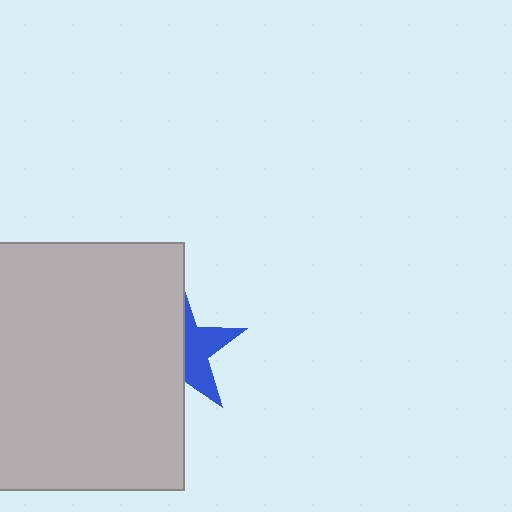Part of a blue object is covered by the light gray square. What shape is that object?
It is a star.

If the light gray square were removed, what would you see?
You would see the complete blue star.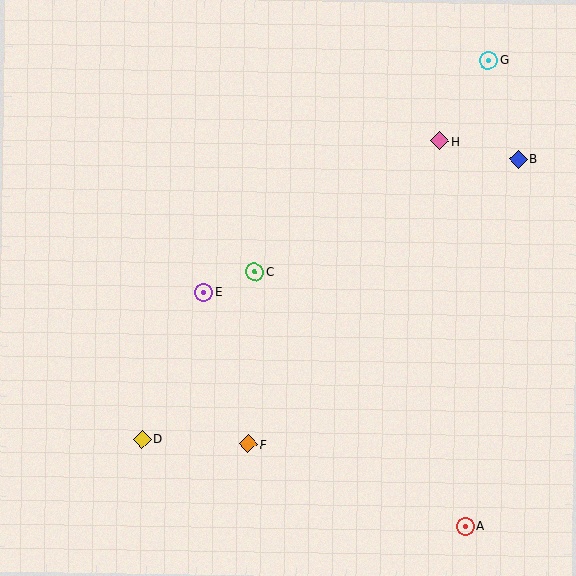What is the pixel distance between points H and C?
The distance between H and C is 227 pixels.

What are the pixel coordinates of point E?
Point E is at (204, 292).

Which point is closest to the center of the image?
Point C at (255, 272) is closest to the center.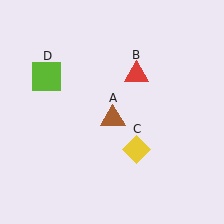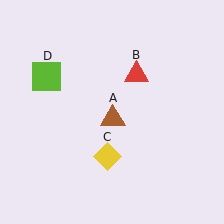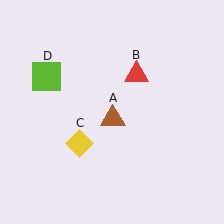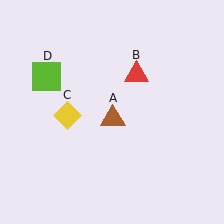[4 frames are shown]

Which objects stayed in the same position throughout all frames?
Brown triangle (object A) and red triangle (object B) and lime square (object D) remained stationary.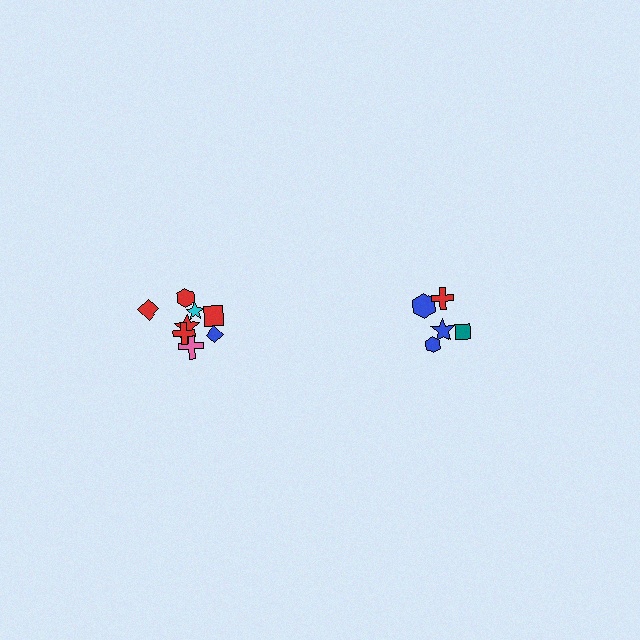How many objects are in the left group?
There are 8 objects.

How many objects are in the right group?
There are 5 objects.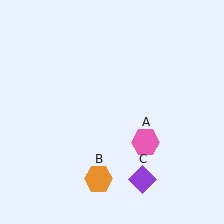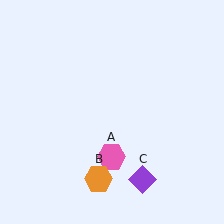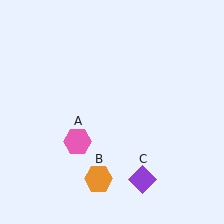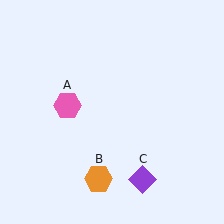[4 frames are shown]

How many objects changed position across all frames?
1 object changed position: pink hexagon (object A).